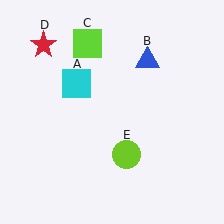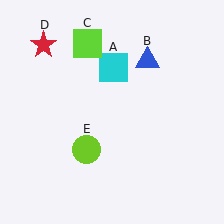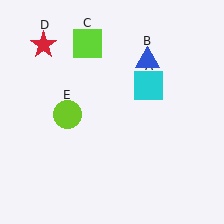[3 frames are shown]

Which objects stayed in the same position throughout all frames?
Blue triangle (object B) and lime square (object C) and red star (object D) remained stationary.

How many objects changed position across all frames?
2 objects changed position: cyan square (object A), lime circle (object E).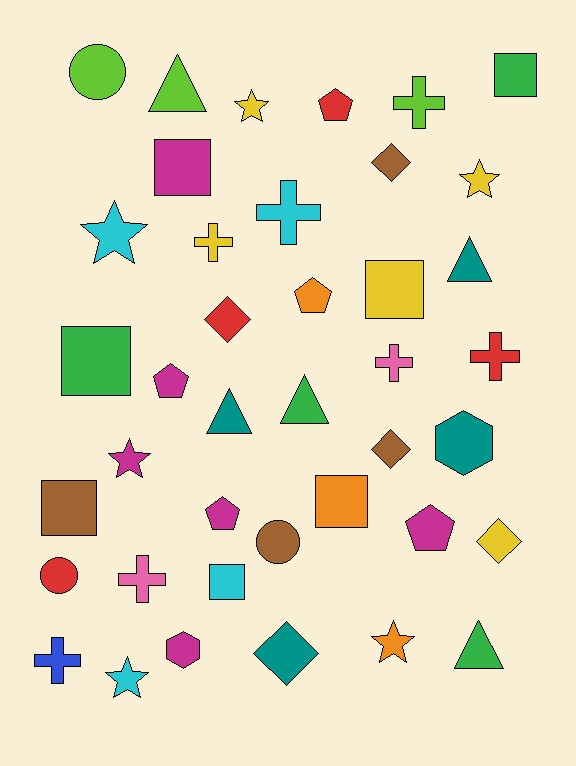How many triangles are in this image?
There are 5 triangles.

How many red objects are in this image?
There are 4 red objects.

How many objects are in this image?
There are 40 objects.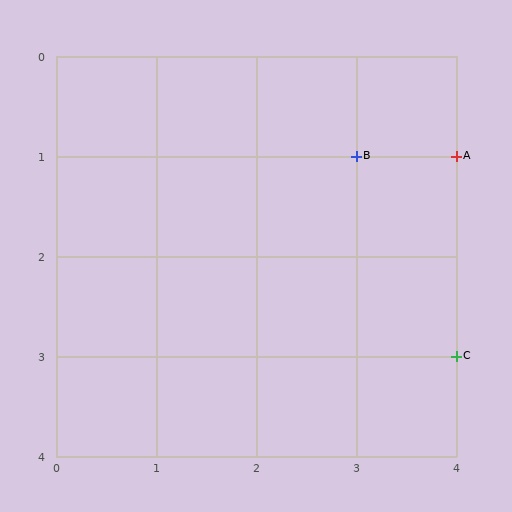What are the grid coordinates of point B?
Point B is at grid coordinates (3, 1).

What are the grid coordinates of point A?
Point A is at grid coordinates (4, 1).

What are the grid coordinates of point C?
Point C is at grid coordinates (4, 3).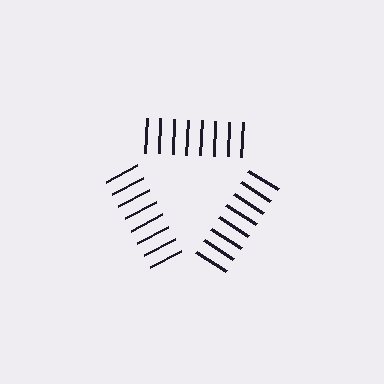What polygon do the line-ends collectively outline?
An illusory triangle — the line segments terminate on its edges but no continuous stroke is drawn.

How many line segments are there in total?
24 — 8 along each of the 3 edges.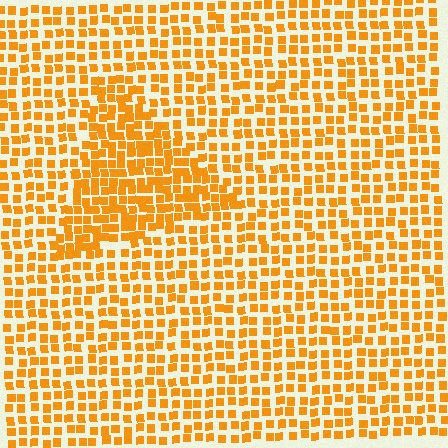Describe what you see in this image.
The image contains small orange elements arranged at two different densities. A triangle-shaped region is visible where the elements are more densely packed than the surrounding area.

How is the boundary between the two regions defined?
The boundary is defined by a change in element density (approximately 1.6x ratio). All elements are the same color, size, and shape.